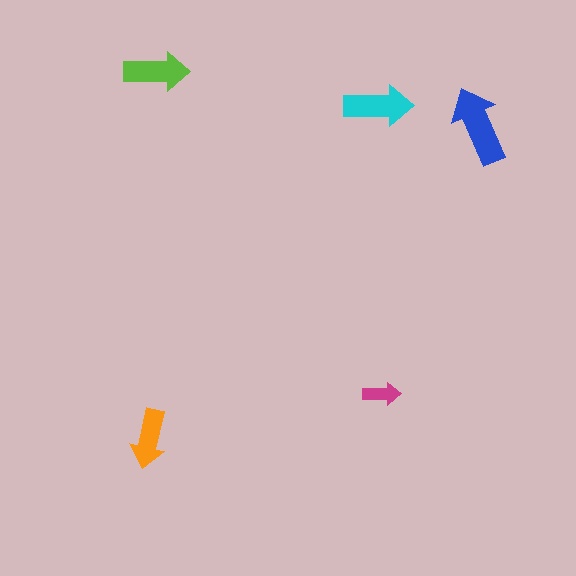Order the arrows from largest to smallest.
the blue one, the cyan one, the lime one, the orange one, the magenta one.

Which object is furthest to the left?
The orange arrow is leftmost.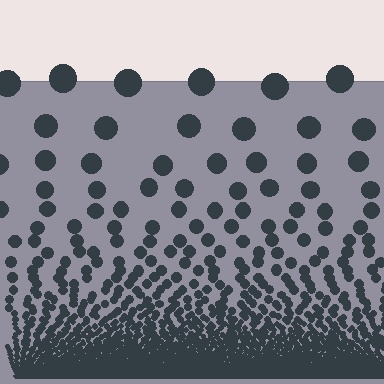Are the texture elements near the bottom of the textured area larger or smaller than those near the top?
Smaller. The gradient is inverted — elements near the bottom are smaller and denser.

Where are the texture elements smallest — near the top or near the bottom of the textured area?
Near the bottom.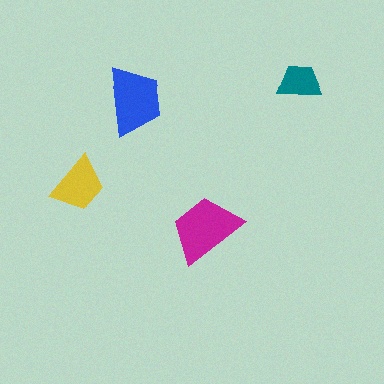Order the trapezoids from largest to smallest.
the magenta one, the blue one, the yellow one, the teal one.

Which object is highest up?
The teal trapezoid is topmost.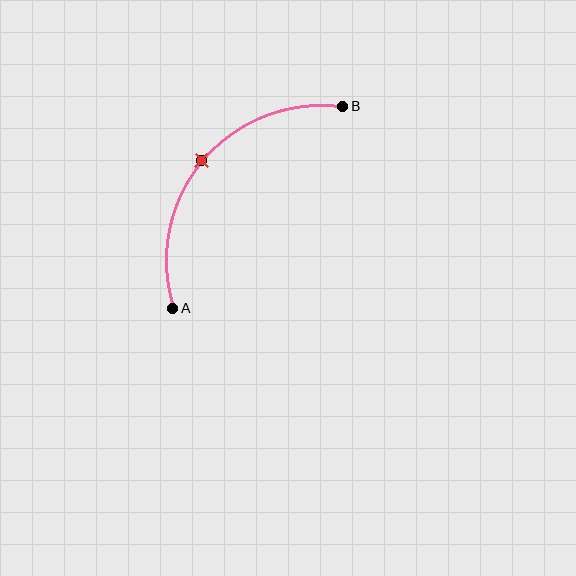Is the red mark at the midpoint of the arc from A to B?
Yes. The red mark lies on the arc at equal arc-length from both A and B — it is the arc midpoint.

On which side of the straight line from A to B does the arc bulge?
The arc bulges above and to the left of the straight line connecting A and B.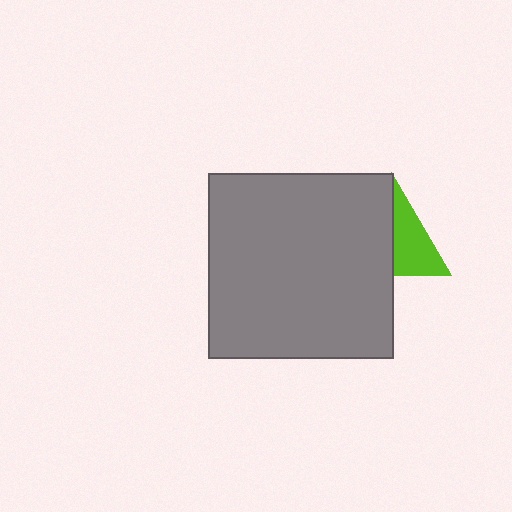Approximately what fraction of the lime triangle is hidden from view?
Roughly 53% of the lime triangle is hidden behind the gray square.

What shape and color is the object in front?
The object in front is a gray square.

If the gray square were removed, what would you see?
You would see the complete lime triangle.